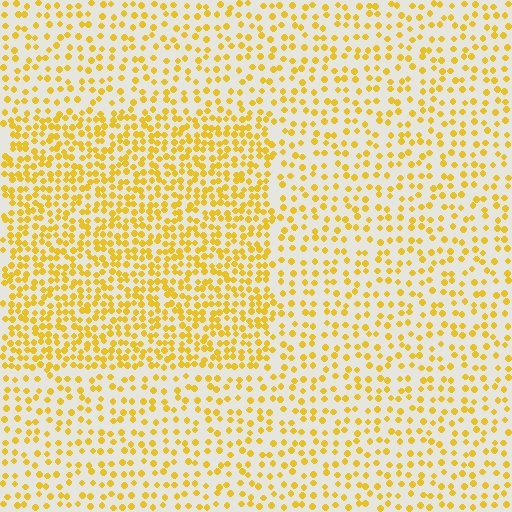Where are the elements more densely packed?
The elements are more densely packed inside the rectangle boundary.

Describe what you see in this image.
The image contains small yellow elements arranged at two different densities. A rectangle-shaped region is visible where the elements are more densely packed than the surrounding area.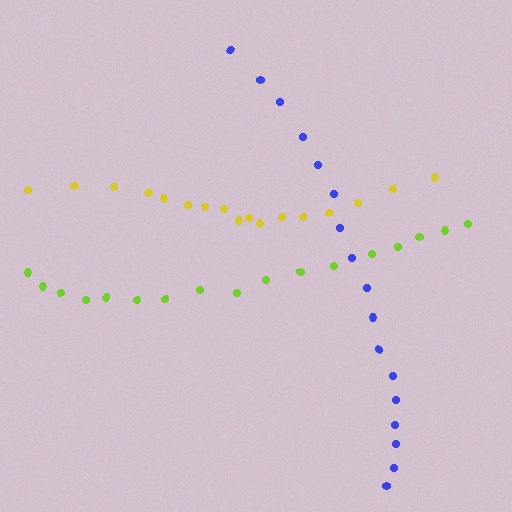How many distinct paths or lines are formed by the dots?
There are 3 distinct paths.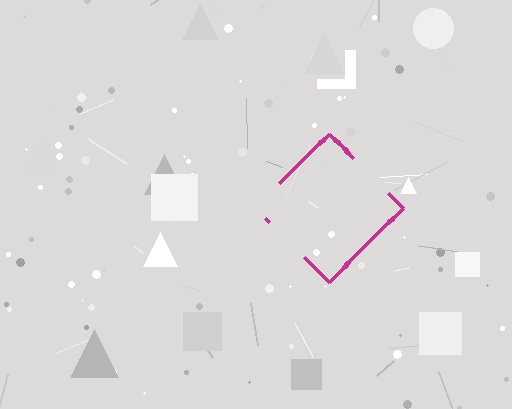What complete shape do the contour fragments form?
The contour fragments form a diamond.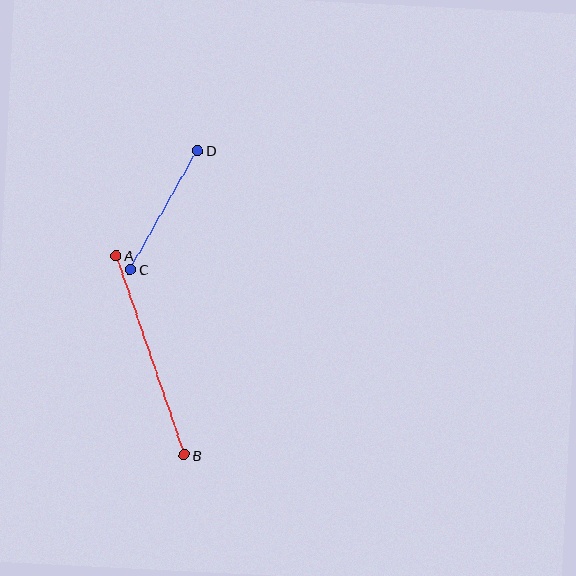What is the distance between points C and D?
The distance is approximately 136 pixels.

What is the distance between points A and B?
The distance is approximately 210 pixels.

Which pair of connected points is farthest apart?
Points A and B are farthest apart.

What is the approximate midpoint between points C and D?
The midpoint is at approximately (164, 210) pixels.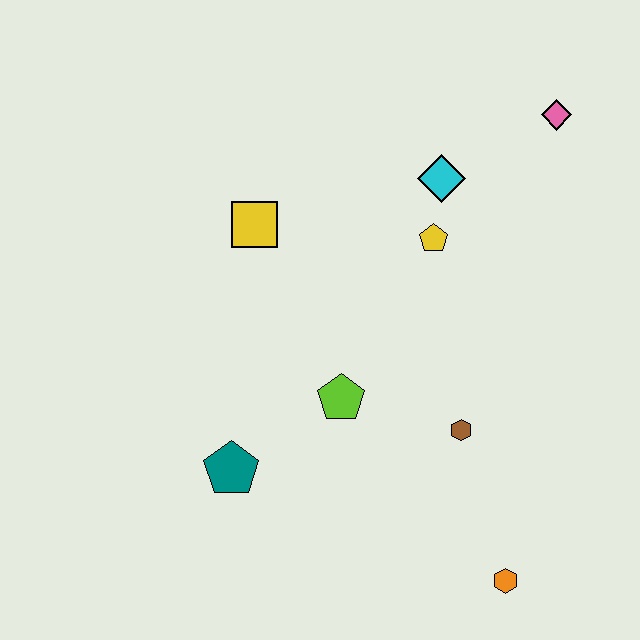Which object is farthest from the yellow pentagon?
The orange hexagon is farthest from the yellow pentagon.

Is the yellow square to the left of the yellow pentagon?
Yes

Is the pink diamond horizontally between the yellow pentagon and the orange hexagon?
No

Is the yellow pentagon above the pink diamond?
No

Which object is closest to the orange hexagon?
The brown hexagon is closest to the orange hexagon.